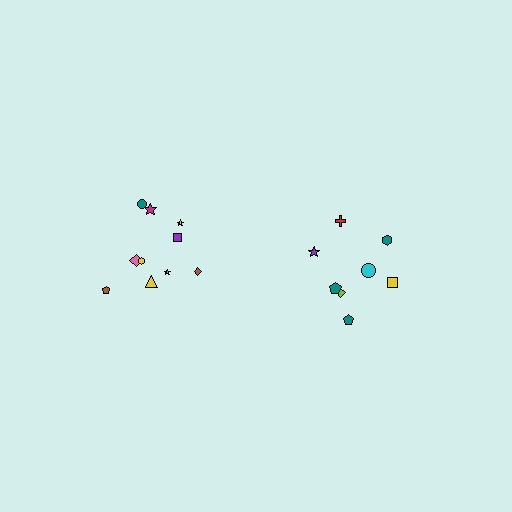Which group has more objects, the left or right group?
The left group.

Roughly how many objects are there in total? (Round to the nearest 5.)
Roughly 20 objects in total.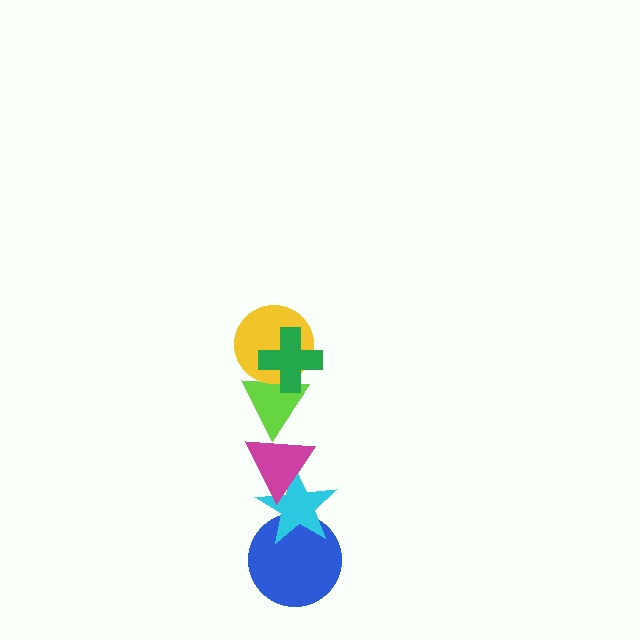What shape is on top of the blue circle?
The cyan star is on top of the blue circle.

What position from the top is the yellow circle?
The yellow circle is 2nd from the top.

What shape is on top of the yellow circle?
The green cross is on top of the yellow circle.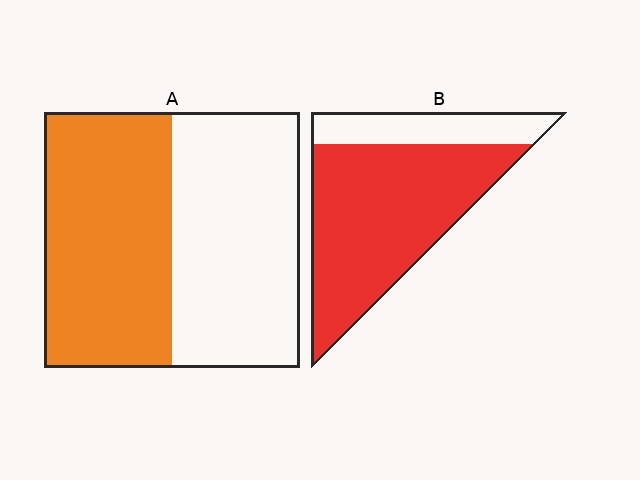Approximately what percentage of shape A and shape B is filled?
A is approximately 50% and B is approximately 75%.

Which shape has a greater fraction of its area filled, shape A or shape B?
Shape B.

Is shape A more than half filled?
Roughly half.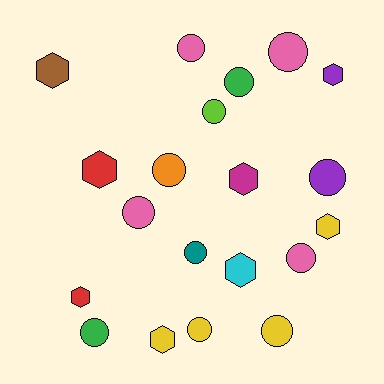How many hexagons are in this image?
There are 8 hexagons.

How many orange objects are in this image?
There is 1 orange object.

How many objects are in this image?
There are 20 objects.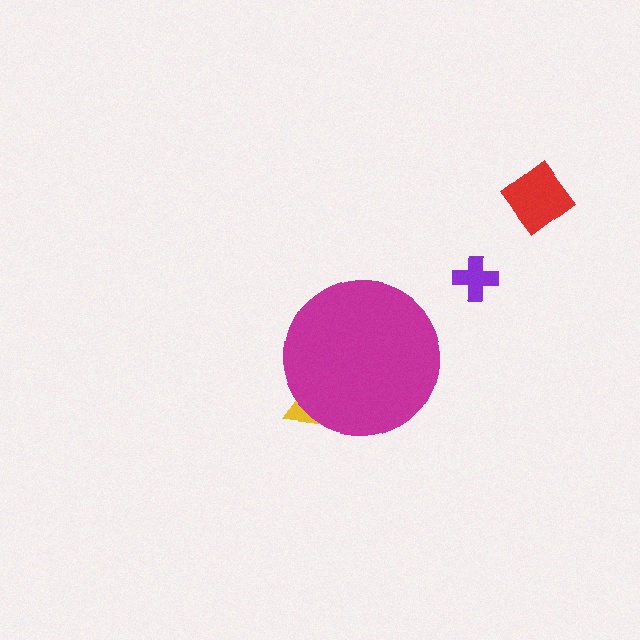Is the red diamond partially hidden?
No, the red diamond is fully visible.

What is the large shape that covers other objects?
A magenta circle.